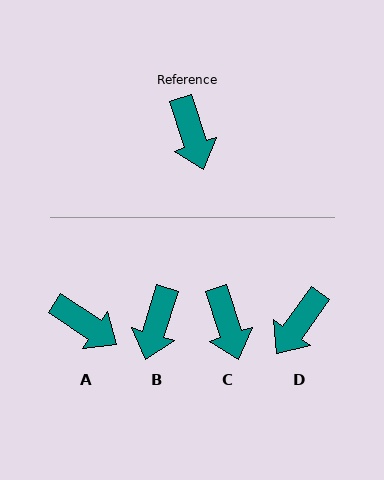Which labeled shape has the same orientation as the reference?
C.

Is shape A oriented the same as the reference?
No, it is off by about 39 degrees.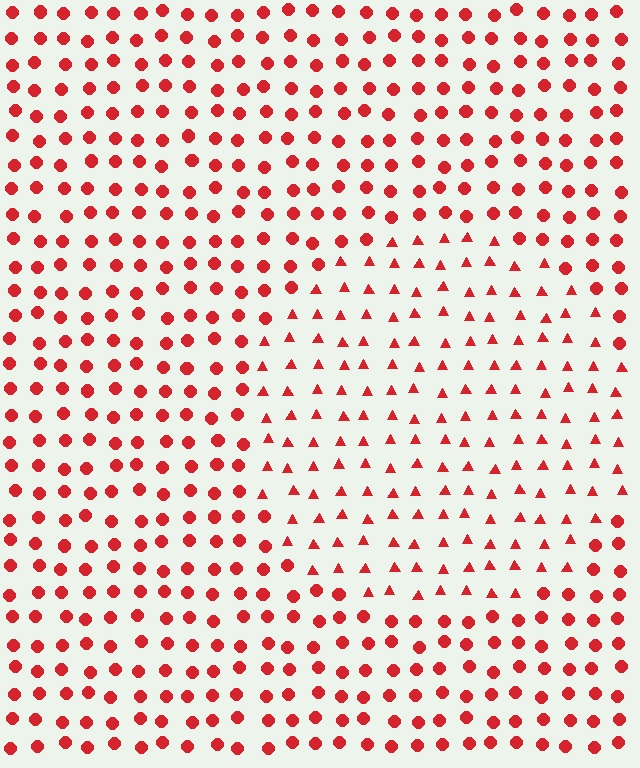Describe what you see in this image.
The image is filled with small red elements arranged in a uniform grid. A circle-shaped region contains triangles, while the surrounding area contains circles. The boundary is defined purely by the change in element shape.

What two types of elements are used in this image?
The image uses triangles inside the circle region and circles outside it.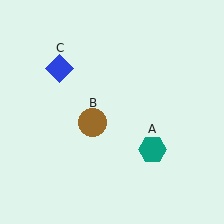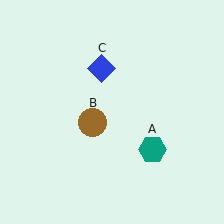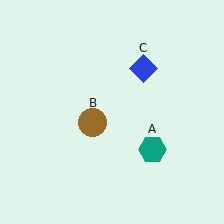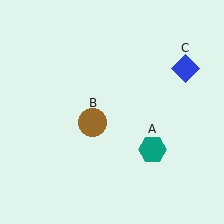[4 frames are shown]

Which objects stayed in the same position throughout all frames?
Teal hexagon (object A) and brown circle (object B) remained stationary.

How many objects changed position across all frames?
1 object changed position: blue diamond (object C).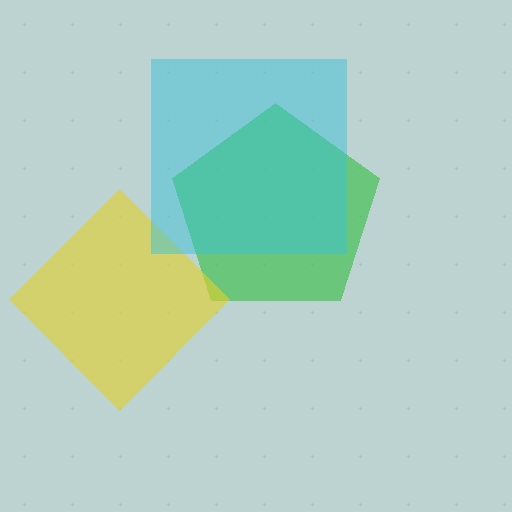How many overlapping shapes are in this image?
There are 3 overlapping shapes in the image.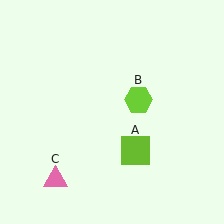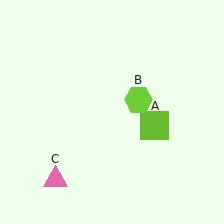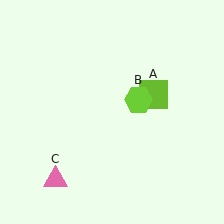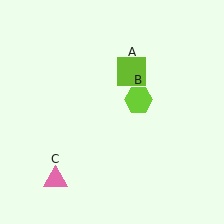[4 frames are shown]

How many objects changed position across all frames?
1 object changed position: lime square (object A).